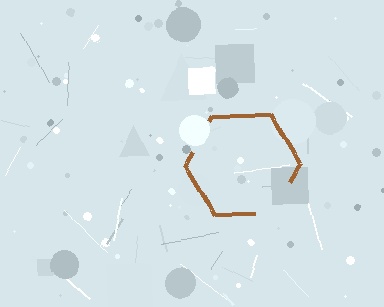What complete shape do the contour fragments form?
The contour fragments form a hexagon.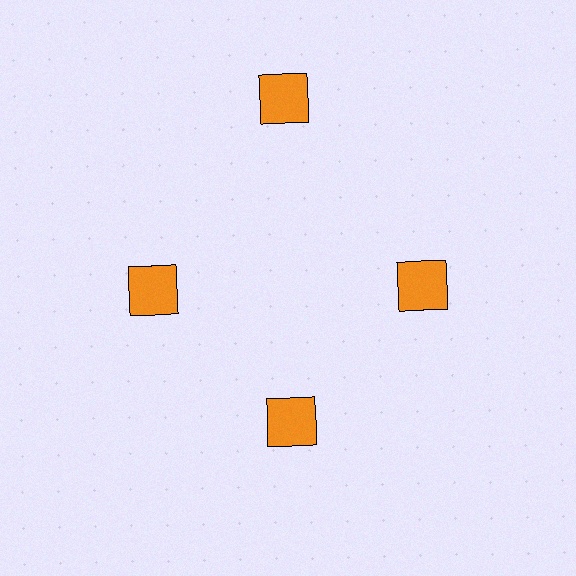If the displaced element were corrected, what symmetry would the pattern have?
It would have 4-fold rotational symmetry — the pattern would map onto itself every 90 degrees.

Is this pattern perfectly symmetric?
No. The 4 orange squares are arranged in a ring, but one element near the 12 o'clock position is pushed outward from the center, breaking the 4-fold rotational symmetry.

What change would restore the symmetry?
The symmetry would be restored by moving it inward, back onto the ring so that all 4 squares sit at equal angles and equal distance from the center.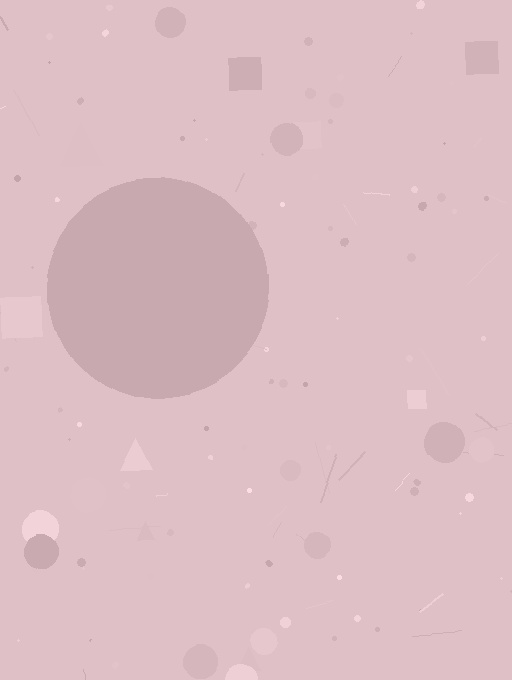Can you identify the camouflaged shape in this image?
The camouflaged shape is a circle.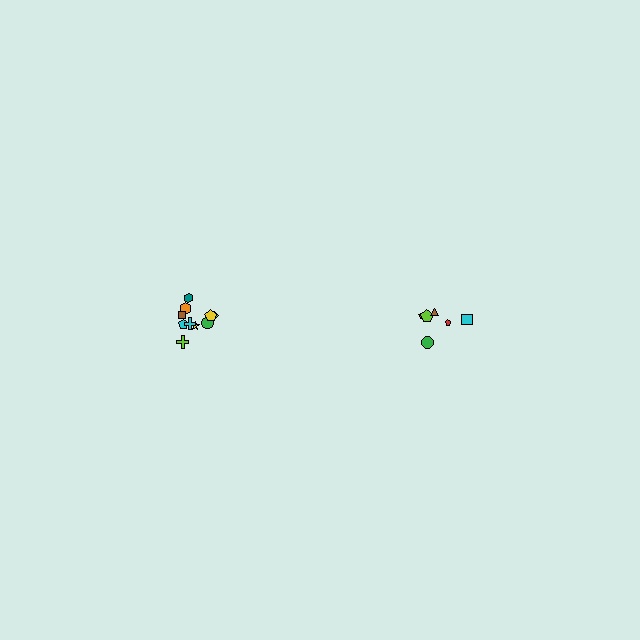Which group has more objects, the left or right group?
The left group.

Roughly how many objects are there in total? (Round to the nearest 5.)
Roughly 15 objects in total.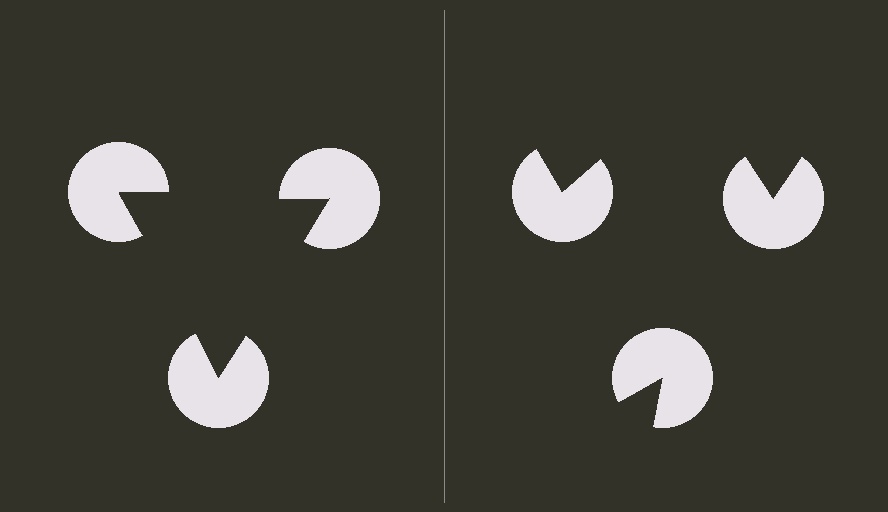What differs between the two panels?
The pac-man discs are positioned identically on both sides; only the wedge orientations differ. On the left they align to a triangle; on the right they are misaligned.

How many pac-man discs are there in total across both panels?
6 — 3 on each side.